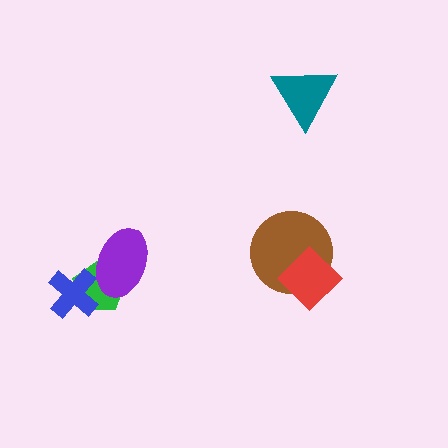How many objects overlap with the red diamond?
1 object overlaps with the red diamond.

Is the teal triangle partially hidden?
No, no other shape covers it.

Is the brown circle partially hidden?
Yes, it is partially covered by another shape.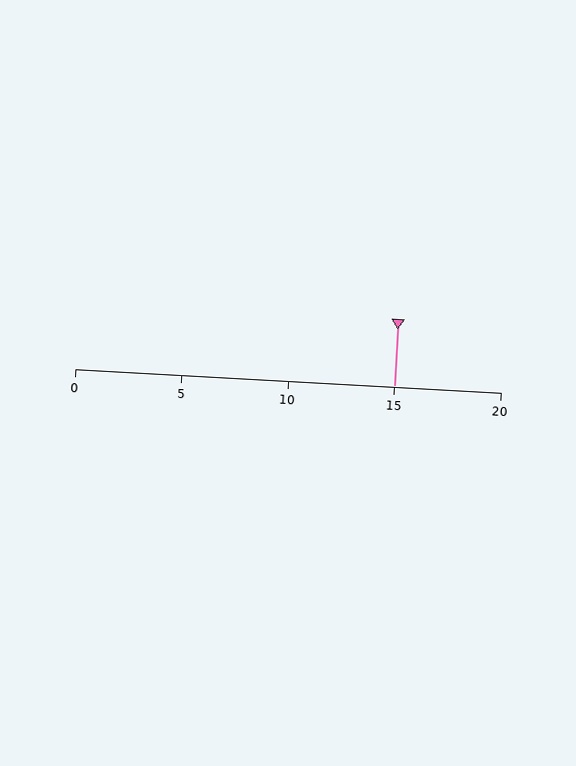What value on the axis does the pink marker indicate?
The marker indicates approximately 15.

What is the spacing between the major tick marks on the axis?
The major ticks are spaced 5 apart.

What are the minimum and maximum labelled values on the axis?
The axis runs from 0 to 20.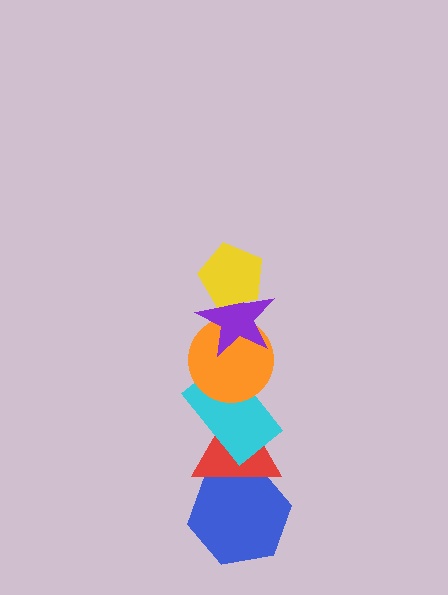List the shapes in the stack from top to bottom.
From top to bottom: the yellow pentagon, the purple star, the orange circle, the cyan rectangle, the red triangle, the blue hexagon.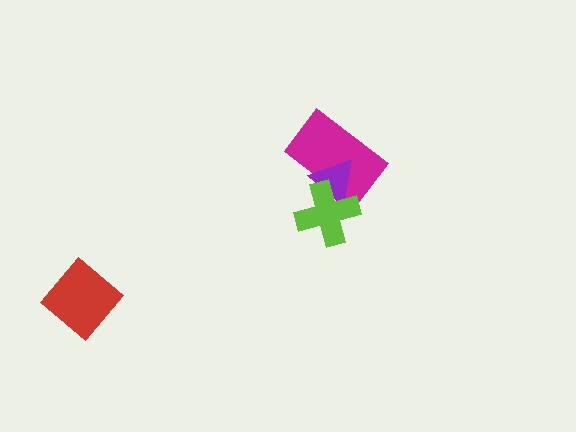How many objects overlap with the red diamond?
0 objects overlap with the red diamond.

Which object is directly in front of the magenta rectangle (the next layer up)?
The purple triangle is directly in front of the magenta rectangle.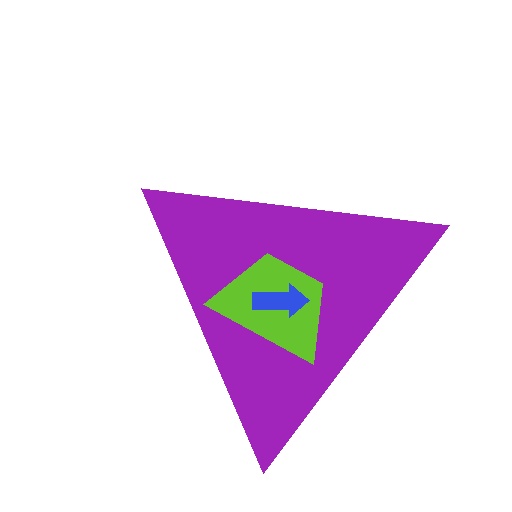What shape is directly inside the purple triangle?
The lime trapezoid.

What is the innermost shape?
The blue arrow.